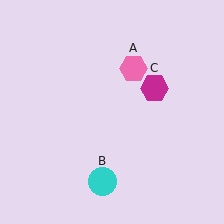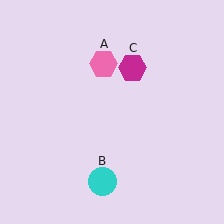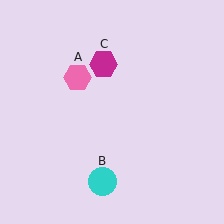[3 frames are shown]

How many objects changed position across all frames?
2 objects changed position: pink hexagon (object A), magenta hexagon (object C).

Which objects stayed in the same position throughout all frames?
Cyan circle (object B) remained stationary.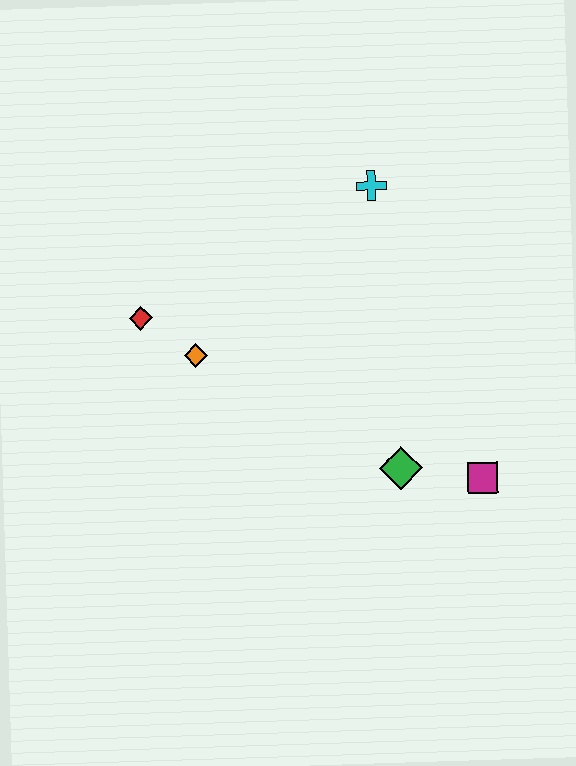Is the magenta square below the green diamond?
Yes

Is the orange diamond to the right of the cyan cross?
No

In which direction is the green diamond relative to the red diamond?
The green diamond is to the right of the red diamond.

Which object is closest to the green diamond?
The magenta square is closest to the green diamond.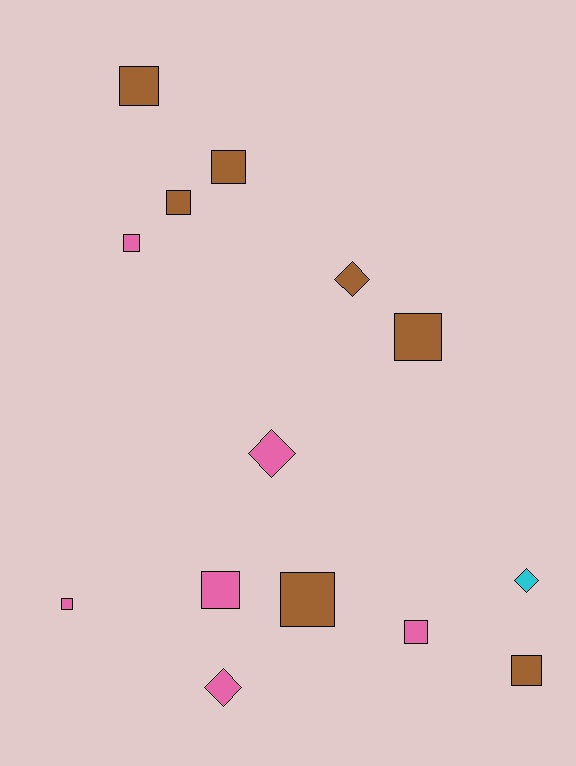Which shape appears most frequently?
Square, with 10 objects.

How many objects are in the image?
There are 14 objects.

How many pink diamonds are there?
There are 2 pink diamonds.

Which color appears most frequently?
Brown, with 7 objects.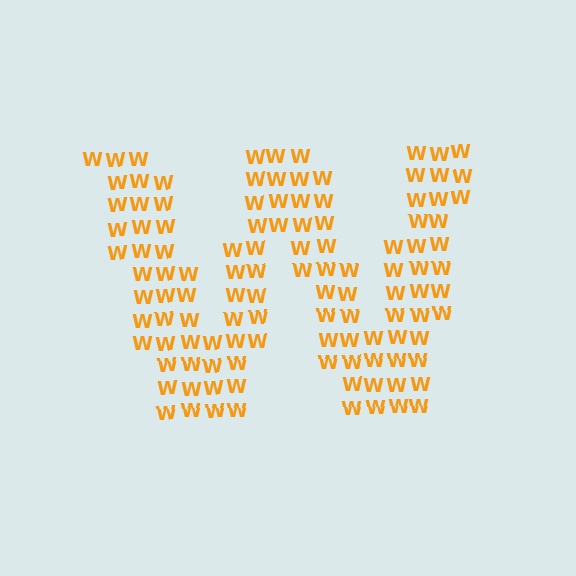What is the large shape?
The large shape is the letter W.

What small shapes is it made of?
It is made of small letter W's.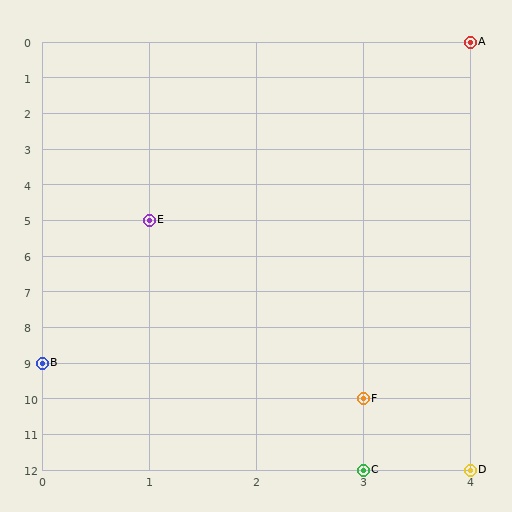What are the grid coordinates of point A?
Point A is at grid coordinates (4, 0).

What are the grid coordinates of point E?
Point E is at grid coordinates (1, 5).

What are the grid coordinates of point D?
Point D is at grid coordinates (4, 12).